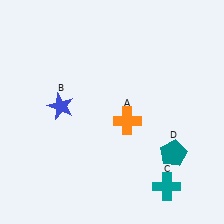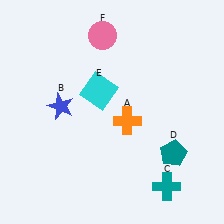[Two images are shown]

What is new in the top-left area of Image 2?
A pink circle (F) was added in the top-left area of Image 2.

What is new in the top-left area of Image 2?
A cyan square (E) was added in the top-left area of Image 2.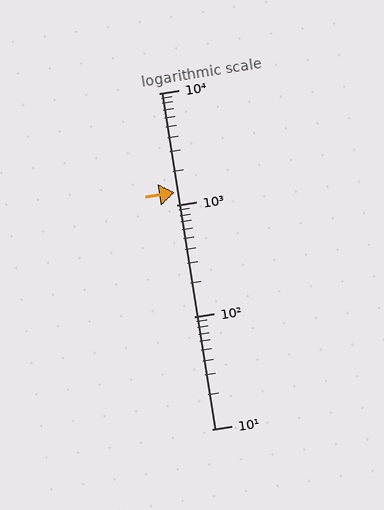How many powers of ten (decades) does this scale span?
The scale spans 3 decades, from 10 to 10000.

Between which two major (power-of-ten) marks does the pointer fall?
The pointer is between 1000 and 10000.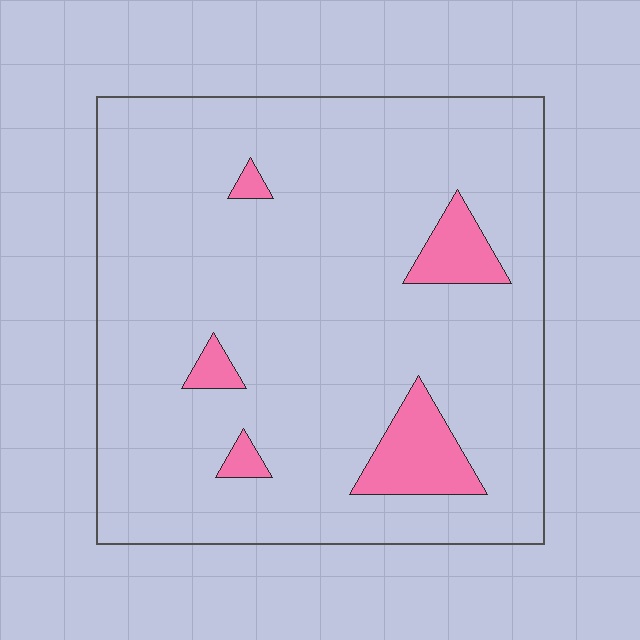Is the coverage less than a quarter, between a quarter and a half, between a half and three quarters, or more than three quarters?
Less than a quarter.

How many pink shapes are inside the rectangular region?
5.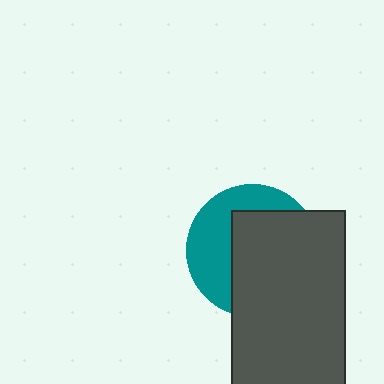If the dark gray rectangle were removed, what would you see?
You would see the complete teal circle.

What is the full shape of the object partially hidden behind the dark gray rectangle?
The partially hidden object is a teal circle.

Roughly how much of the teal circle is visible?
A small part of it is visible (roughly 41%).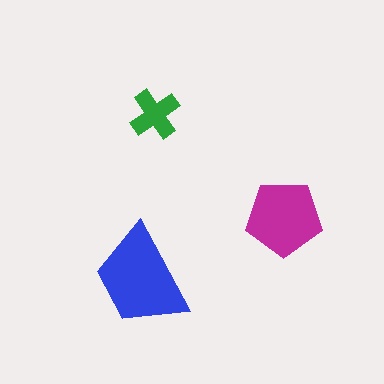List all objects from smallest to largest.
The green cross, the magenta pentagon, the blue trapezoid.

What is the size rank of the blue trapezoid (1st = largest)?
1st.